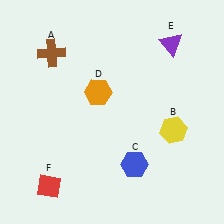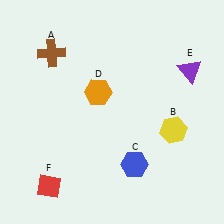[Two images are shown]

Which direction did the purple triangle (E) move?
The purple triangle (E) moved down.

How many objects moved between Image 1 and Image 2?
1 object moved between the two images.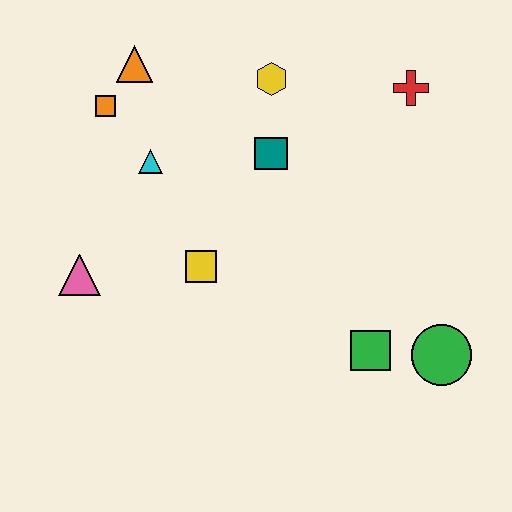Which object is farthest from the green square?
The orange triangle is farthest from the green square.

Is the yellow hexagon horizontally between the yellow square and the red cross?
Yes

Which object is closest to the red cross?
The yellow hexagon is closest to the red cross.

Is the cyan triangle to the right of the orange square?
Yes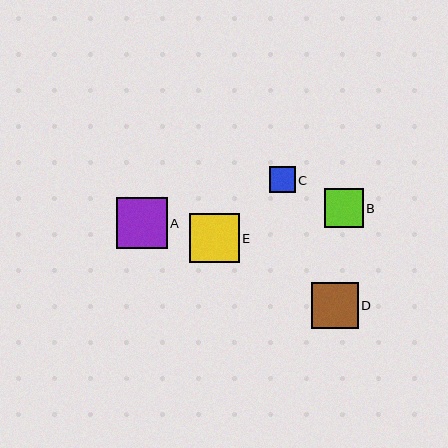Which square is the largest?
Square A is the largest with a size of approximately 51 pixels.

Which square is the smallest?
Square C is the smallest with a size of approximately 26 pixels.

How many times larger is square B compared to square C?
Square B is approximately 1.5 times the size of square C.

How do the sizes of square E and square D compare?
Square E and square D are approximately the same size.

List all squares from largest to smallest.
From largest to smallest: A, E, D, B, C.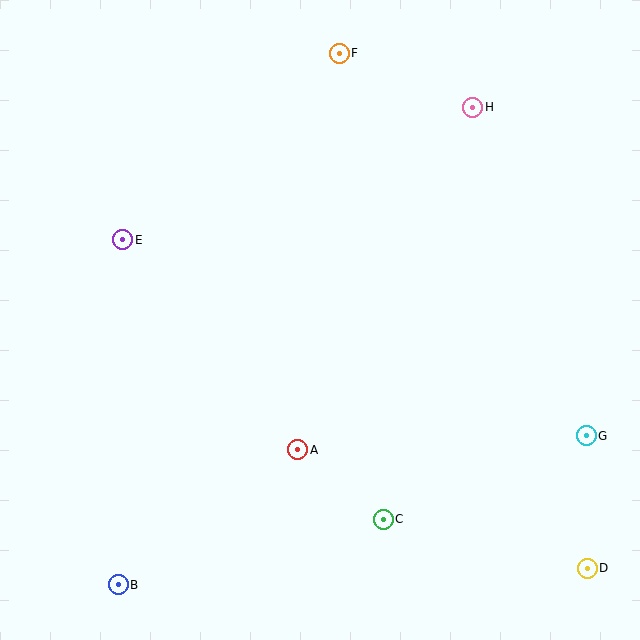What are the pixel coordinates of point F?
Point F is at (339, 53).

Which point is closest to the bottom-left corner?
Point B is closest to the bottom-left corner.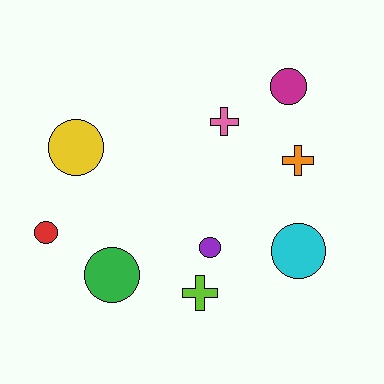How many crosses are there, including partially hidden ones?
There are 3 crosses.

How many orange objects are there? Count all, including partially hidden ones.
There is 1 orange object.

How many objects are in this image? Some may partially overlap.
There are 9 objects.